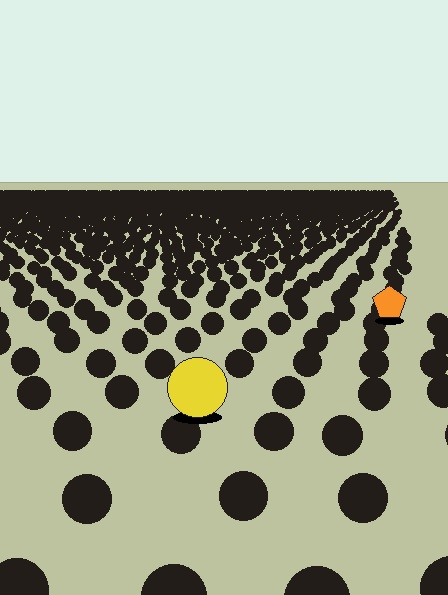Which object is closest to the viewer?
The yellow circle is closest. The texture marks near it are larger and more spread out.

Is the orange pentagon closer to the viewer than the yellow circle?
No. The yellow circle is closer — you can tell from the texture gradient: the ground texture is coarser near it.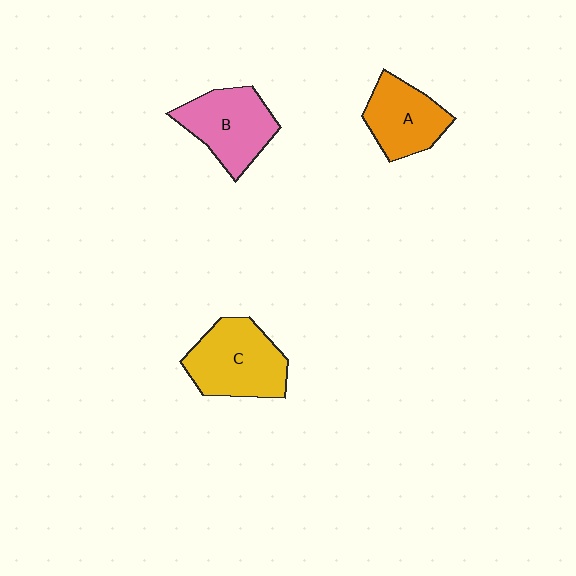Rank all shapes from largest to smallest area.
From largest to smallest: C (yellow), B (pink), A (orange).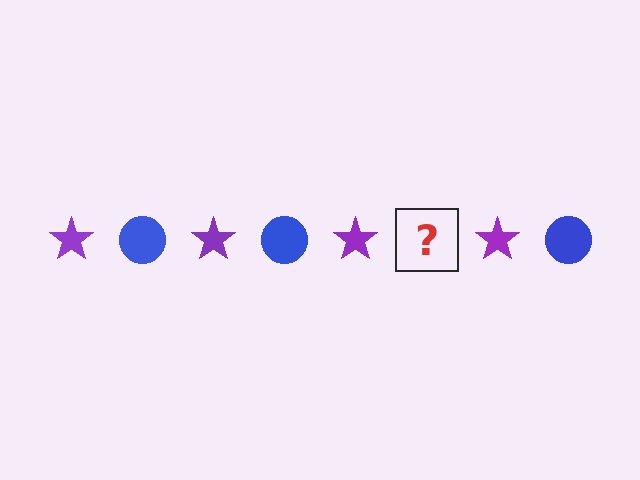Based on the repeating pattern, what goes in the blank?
The blank should be a blue circle.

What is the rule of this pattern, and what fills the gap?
The rule is that the pattern alternates between purple star and blue circle. The gap should be filled with a blue circle.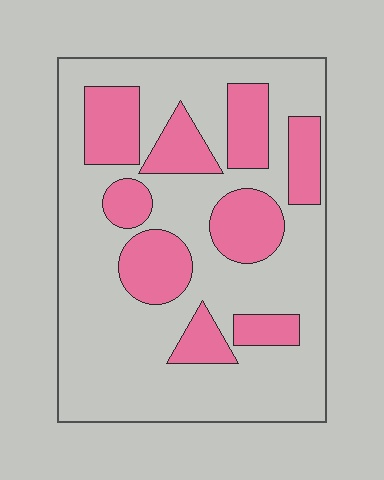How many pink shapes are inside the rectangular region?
9.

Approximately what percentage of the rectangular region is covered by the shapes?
Approximately 30%.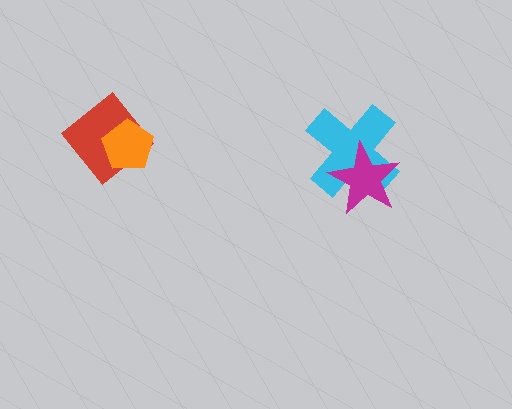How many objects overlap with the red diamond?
1 object overlaps with the red diamond.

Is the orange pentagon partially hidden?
No, no other shape covers it.